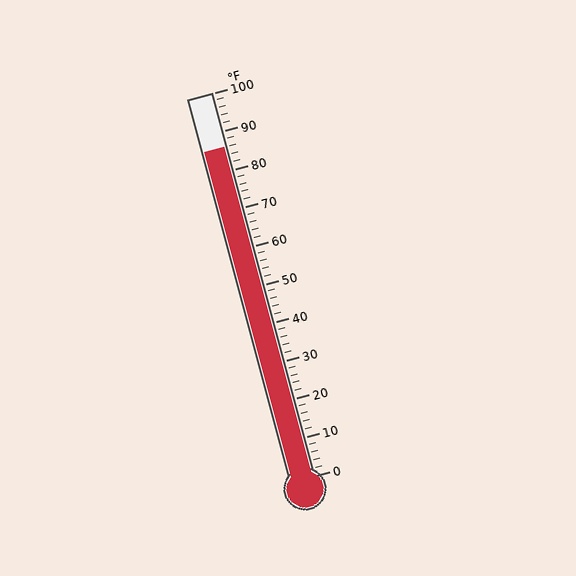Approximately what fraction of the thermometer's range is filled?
The thermometer is filled to approximately 85% of its range.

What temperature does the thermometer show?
The thermometer shows approximately 86°F.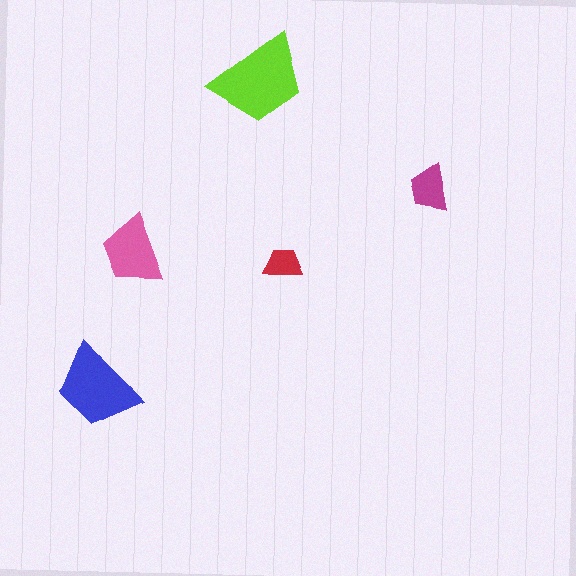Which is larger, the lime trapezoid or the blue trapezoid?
The lime one.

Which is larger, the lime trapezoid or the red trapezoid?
The lime one.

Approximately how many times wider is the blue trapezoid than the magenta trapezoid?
About 2 times wider.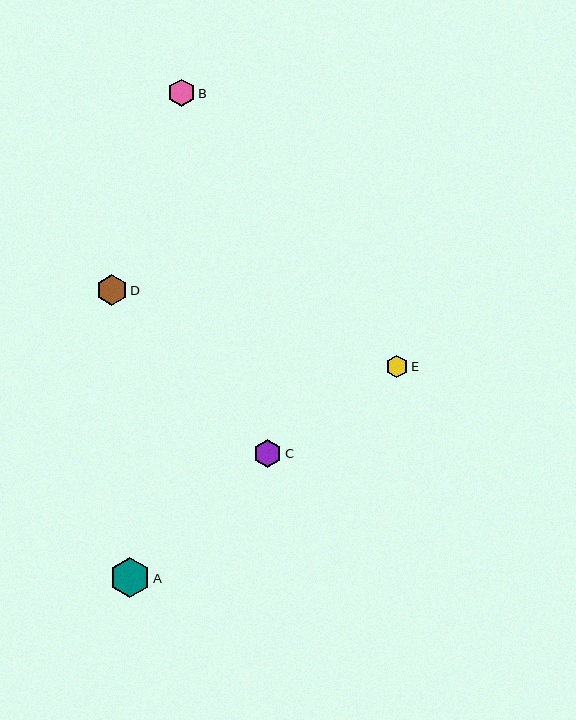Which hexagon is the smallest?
Hexagon E is the smallest with a size of approximately 23 pixels.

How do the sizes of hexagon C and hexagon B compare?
Hexagon C and hexagon B are approximately the same size.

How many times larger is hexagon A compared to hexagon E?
Hexagon A is approximately 1.8 times the size of hexagon E.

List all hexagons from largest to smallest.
From largest to smallest: A, D, C, B, E.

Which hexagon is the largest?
Hexagon A is the largest with a size of approximately 40 pixels.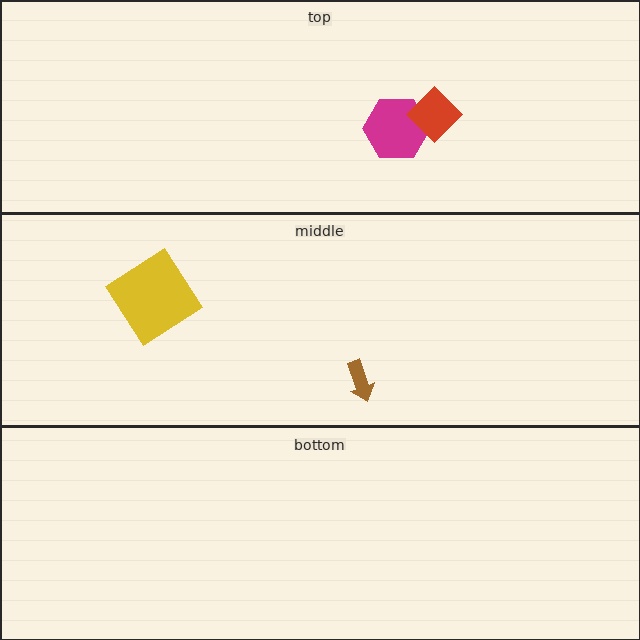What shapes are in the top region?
The magenta hexagon, the red diamond.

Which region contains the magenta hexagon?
The top region.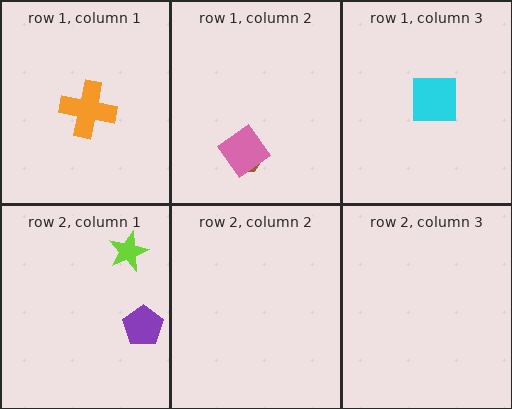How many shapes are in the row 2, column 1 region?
2.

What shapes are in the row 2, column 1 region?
The purple pentagon, the lime star.